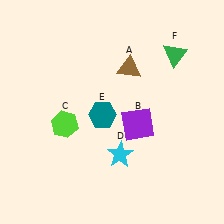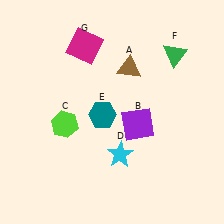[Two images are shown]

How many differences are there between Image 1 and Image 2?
There is 1 difference between the two images.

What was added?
A magenta square (G) was added in Image 2.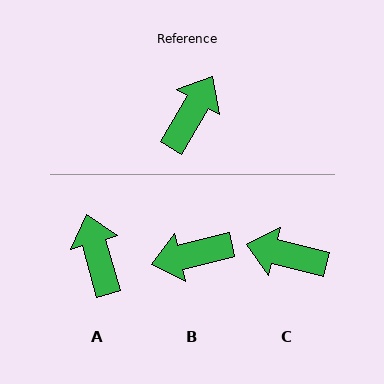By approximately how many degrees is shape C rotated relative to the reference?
Approximately 105 degrees counter-clockwise.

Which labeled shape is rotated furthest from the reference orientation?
B, about 134 degrees away.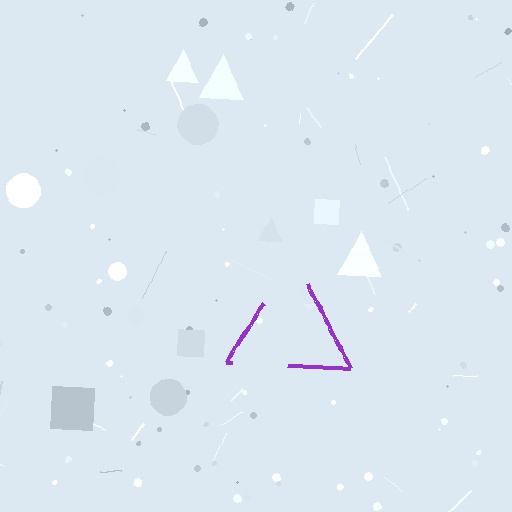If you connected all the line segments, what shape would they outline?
They would outline a triangle.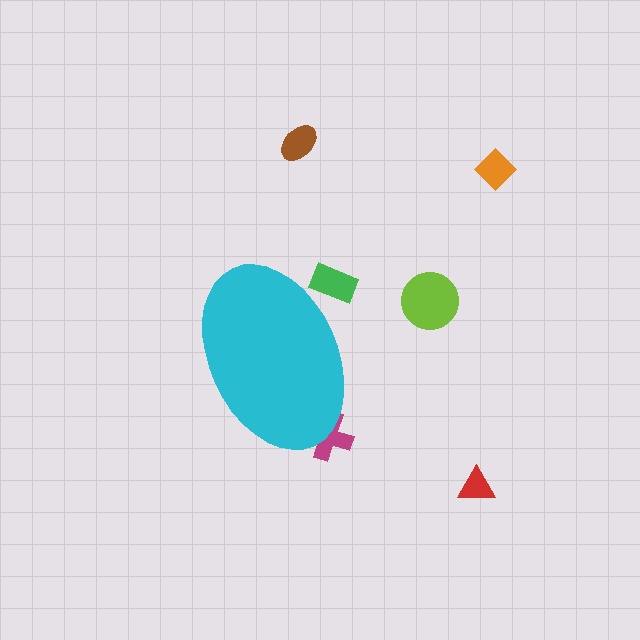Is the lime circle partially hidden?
No, the lime circle is fully visible.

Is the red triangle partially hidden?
No, the red triangle is fully visible.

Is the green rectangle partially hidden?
Yes, the green rectangle is partially hidden behind the cyan ellipse.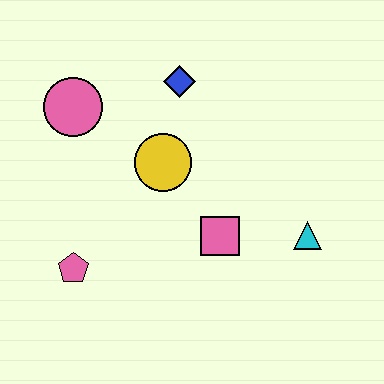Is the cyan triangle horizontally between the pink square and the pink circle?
No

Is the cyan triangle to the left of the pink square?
No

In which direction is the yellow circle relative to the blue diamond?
The yellow circle is below the blue diamond.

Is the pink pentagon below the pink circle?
Yes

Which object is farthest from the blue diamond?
The pink pentagon is farthest from the blue diamond.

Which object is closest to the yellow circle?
The blue diamond is closest to the yellow circle.